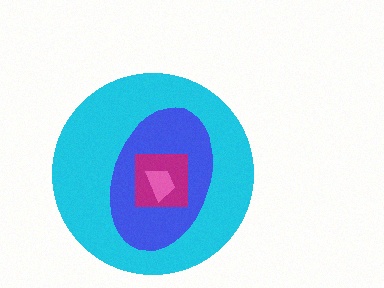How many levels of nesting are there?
4.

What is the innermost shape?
The pink trapezoid.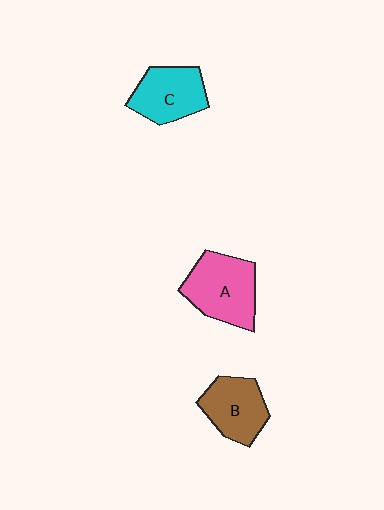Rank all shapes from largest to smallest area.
From largest to smallest: A (pink), C (cyan), B (brown).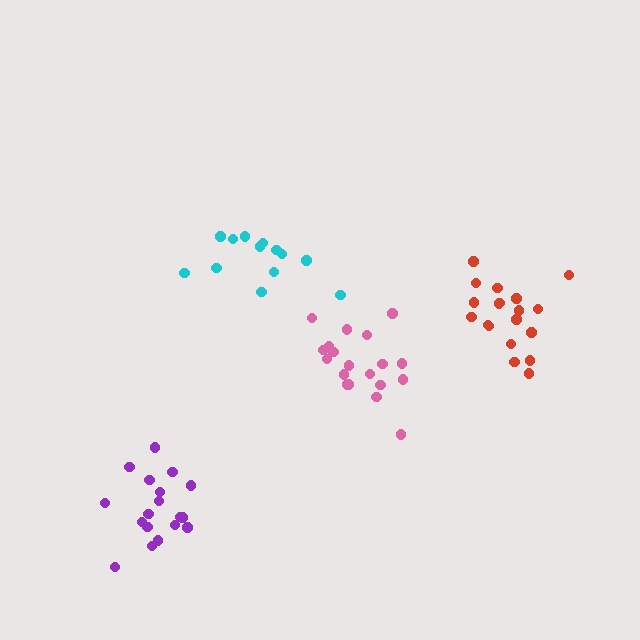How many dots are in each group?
Group 1: 13 dots, Group 2: 19 dots, Group 3: 19 dots, Group 4: 18 dots (69 total).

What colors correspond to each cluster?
The clusters are colored: cyan, pink, red, purple.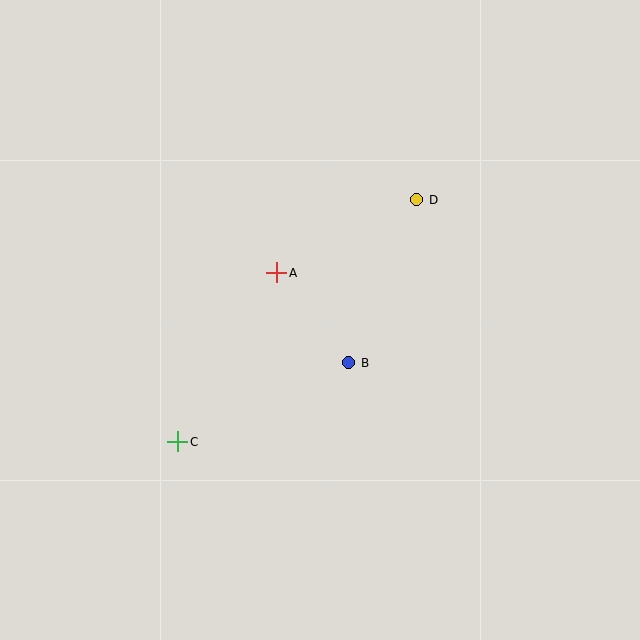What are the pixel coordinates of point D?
Point D is at (417, 200).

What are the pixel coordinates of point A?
Point A is at (277, 273).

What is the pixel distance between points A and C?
The distance between A and C is 196 pixels.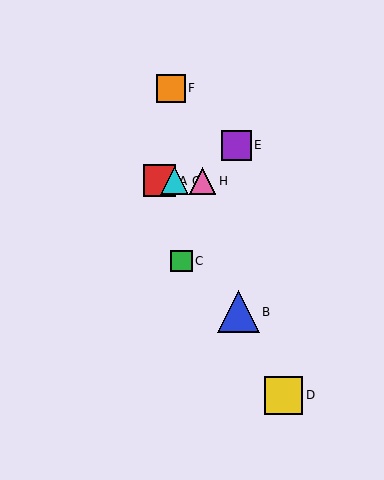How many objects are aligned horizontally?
3 objects (A, G, H) are aligned horizontally.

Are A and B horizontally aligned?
No, A is at y≈181 and B is at y≈312.